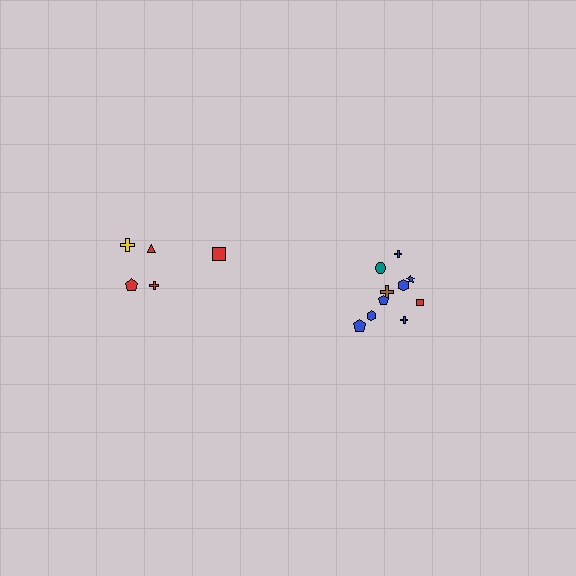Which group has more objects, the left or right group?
The right group.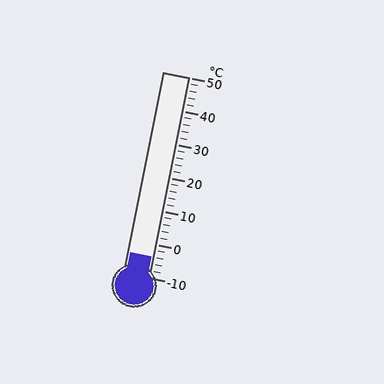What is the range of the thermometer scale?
The thermometer scale ranges from -10°C to 50°C.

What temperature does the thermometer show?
The thermometer shows approximately -4°C.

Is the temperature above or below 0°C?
The temperature is below 0°C.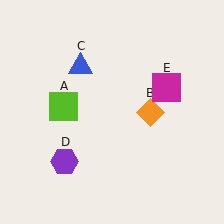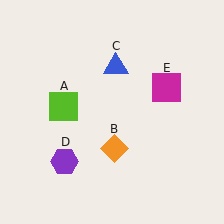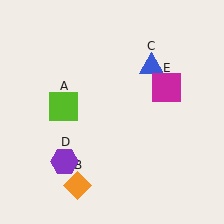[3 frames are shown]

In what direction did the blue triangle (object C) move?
The blue triangle (object C) moved right.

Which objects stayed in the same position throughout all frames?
Lime square (object A) and purple hexagon (object D) and magenta square (object E) remained stationary.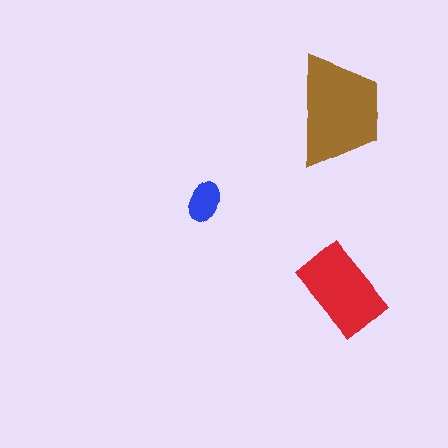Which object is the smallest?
The blue ellipse.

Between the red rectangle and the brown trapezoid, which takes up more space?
The brown trapezoid.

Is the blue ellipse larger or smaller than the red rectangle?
Smaller.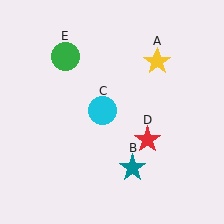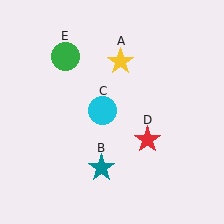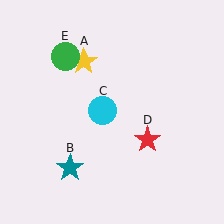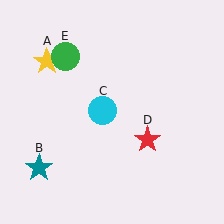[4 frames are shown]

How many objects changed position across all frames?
2 objects changed position: yellow star (object A), teal star (object B).